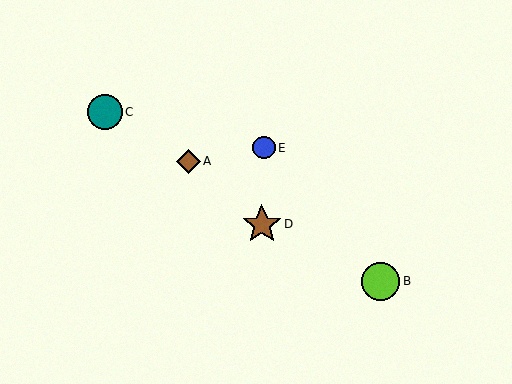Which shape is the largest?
The brown star (labeled D) is the largest.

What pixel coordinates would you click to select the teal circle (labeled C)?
Click at (105, 112) to select the teal circle C.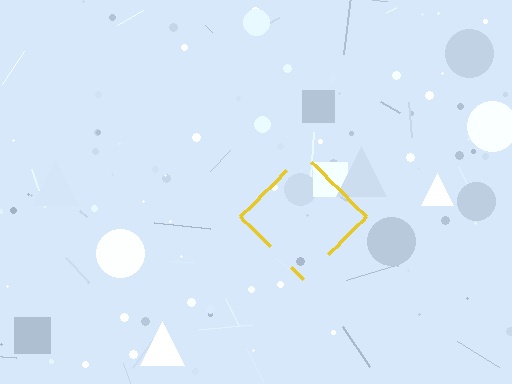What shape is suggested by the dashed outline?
The dashed outline suggests a diamond.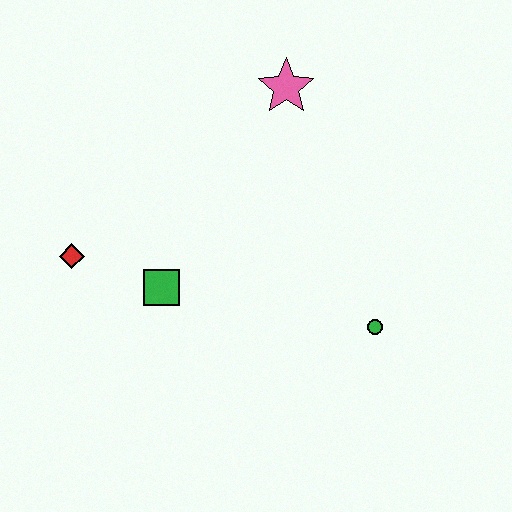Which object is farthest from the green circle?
The red diamond is farthest from the green circle.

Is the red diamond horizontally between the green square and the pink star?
No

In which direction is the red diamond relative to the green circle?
The red diamond is to the left of the green circle.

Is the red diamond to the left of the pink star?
Yes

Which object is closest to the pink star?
The green square is closest to the pink star.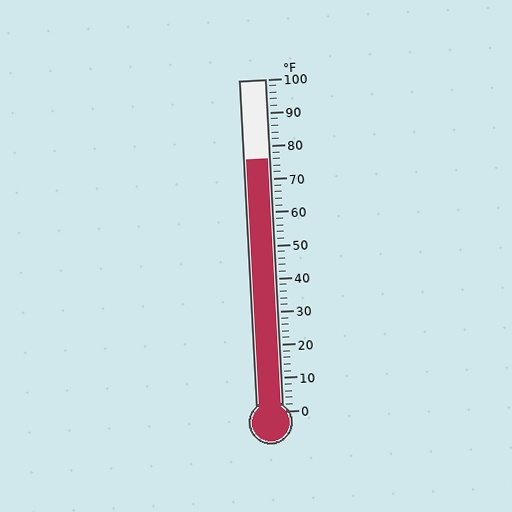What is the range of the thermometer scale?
The thermometer scale ranges from 0°F to 100°F.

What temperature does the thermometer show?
The thermometer shows approximately 76°F.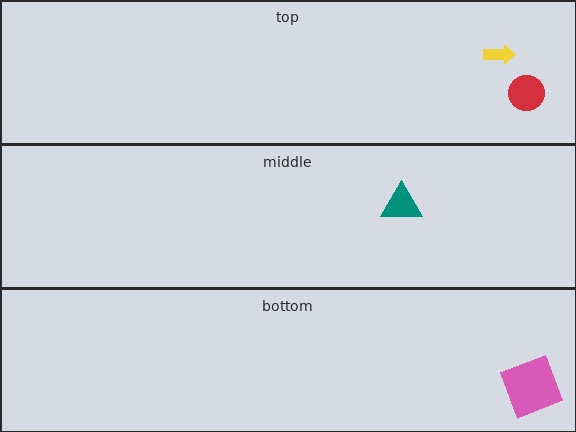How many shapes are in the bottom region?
1.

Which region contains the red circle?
The top region.